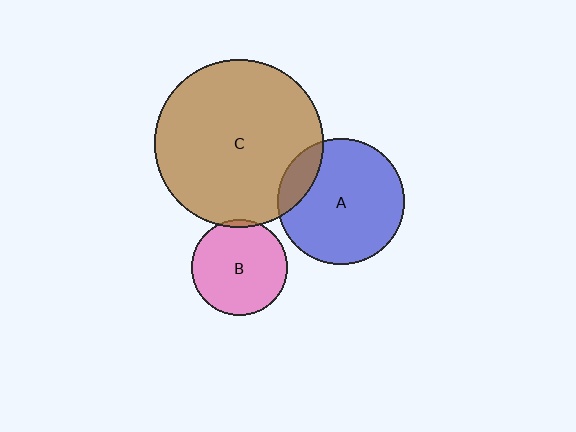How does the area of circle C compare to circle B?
Approximately 3.1 times.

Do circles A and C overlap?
Yes.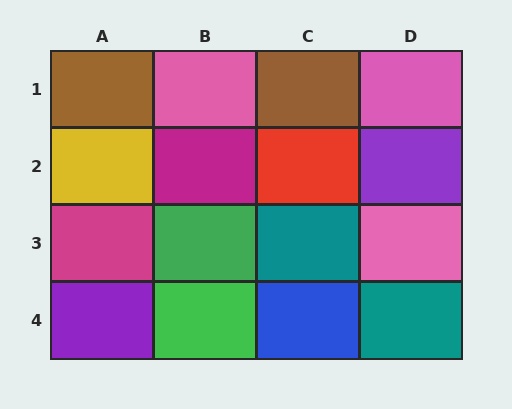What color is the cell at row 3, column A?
Magenta.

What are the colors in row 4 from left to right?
Purple, green, blue, teal.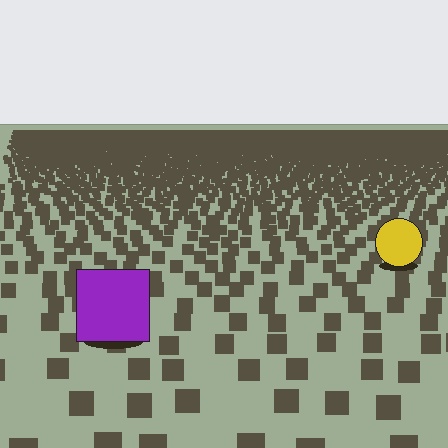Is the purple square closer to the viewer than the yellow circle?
Yes. The purple square is closer — you can tell from the texture gradient: the ground texture is coarser near it.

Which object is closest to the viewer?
The purple square is closest. The texture marks near it are larger and more spread out.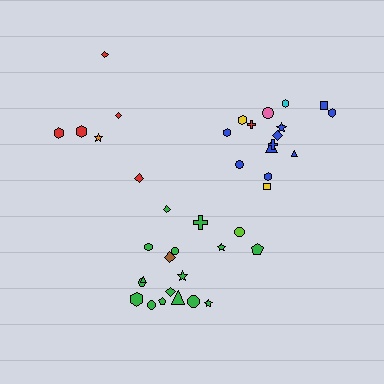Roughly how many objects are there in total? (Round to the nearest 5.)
Roughly 40 objects in total.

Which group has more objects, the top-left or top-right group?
The top-right group.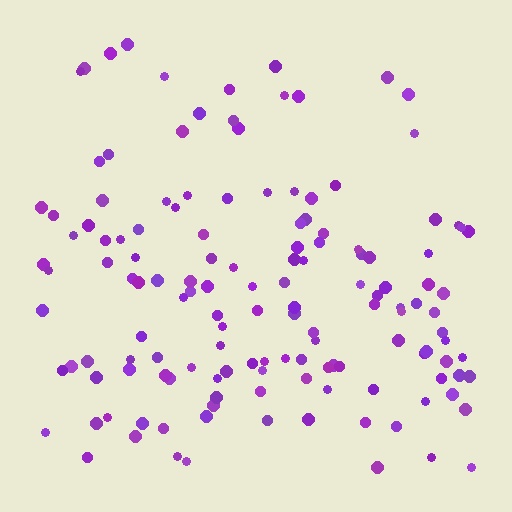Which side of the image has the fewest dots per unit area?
The top.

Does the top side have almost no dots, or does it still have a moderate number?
Still a moderate number, just noticeably fewer than the bottom.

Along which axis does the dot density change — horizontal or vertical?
Vertical.